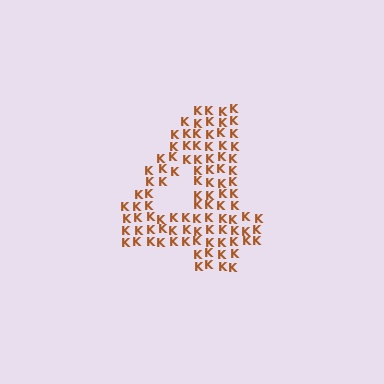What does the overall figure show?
The overall figure shows the digit 4.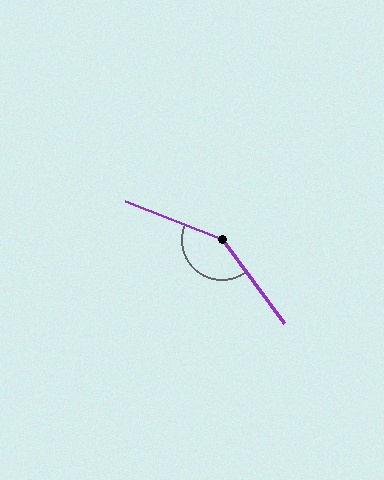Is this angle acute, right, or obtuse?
It is obtuse.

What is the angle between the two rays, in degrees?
Approximately 149 degrees.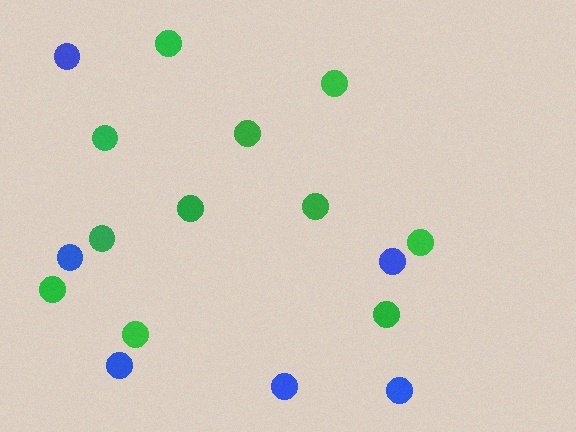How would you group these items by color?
There are 2 groups: one group of blue circles (6) and one group of green circles (11).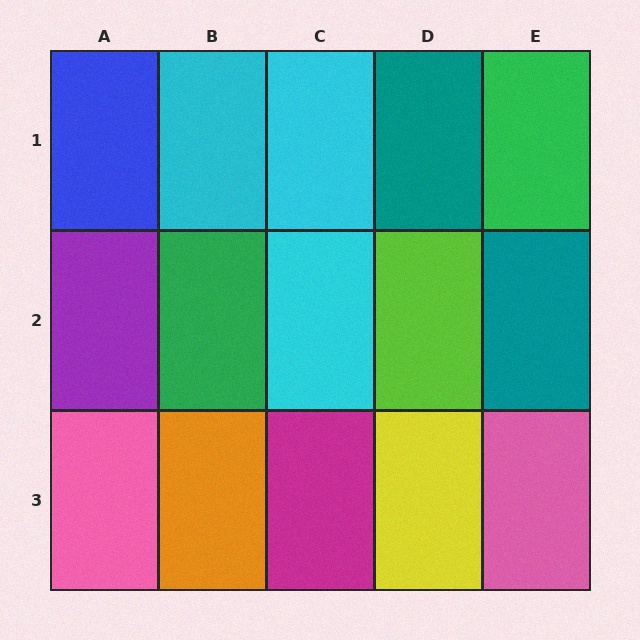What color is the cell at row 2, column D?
Lime.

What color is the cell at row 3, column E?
Pink.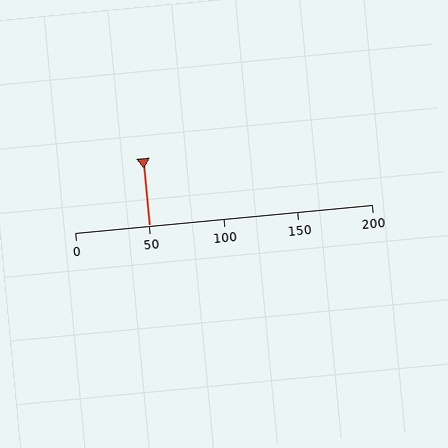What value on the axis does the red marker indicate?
The marker indicates approximately 50.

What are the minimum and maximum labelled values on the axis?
The axis runs from 0 to 200.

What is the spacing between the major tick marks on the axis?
The major ticks are spaced 50 apart.